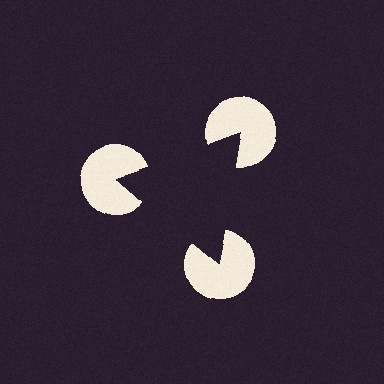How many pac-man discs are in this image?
There are 3 — one at each vertex of the illusory triangle.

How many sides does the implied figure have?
3 sides.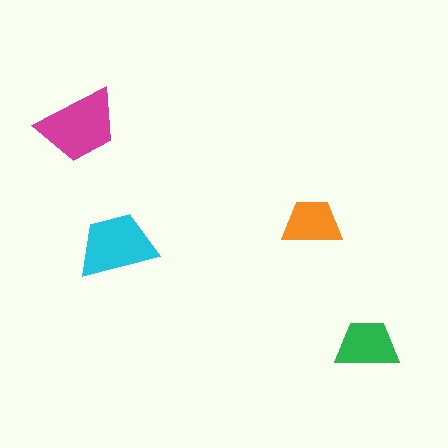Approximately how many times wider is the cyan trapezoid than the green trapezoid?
About 1.5 times wider.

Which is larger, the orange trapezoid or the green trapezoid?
The green one.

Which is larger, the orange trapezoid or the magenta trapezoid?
The magenta one.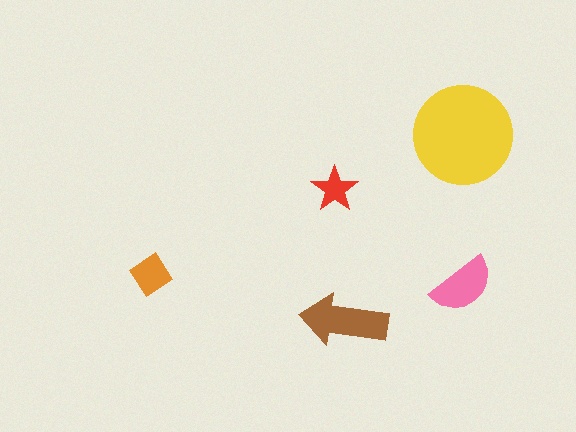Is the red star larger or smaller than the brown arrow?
Smaller.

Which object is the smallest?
The red star.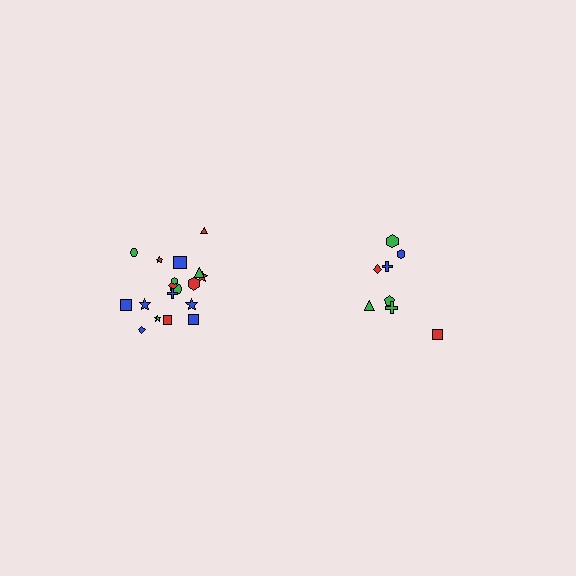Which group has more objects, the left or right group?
The left group.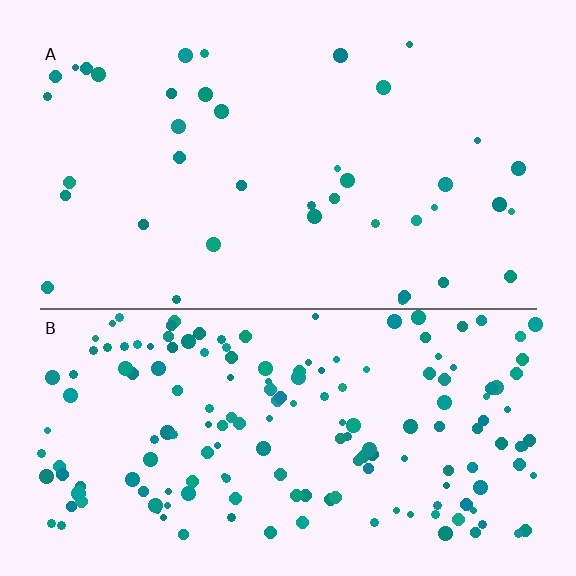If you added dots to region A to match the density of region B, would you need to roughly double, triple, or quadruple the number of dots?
Approximately quadruple.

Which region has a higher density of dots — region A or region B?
B (the bottom).